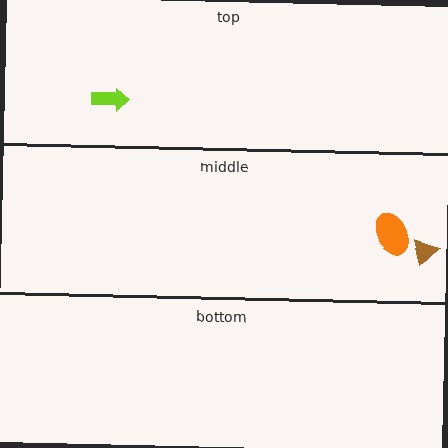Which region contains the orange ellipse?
The middle region.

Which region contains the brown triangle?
The middle region.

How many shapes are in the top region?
1.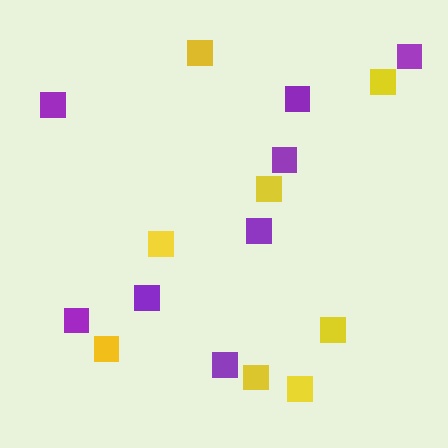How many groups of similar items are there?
There are 2 groups: one group of yellow squares (8) and one group of purple squares (8).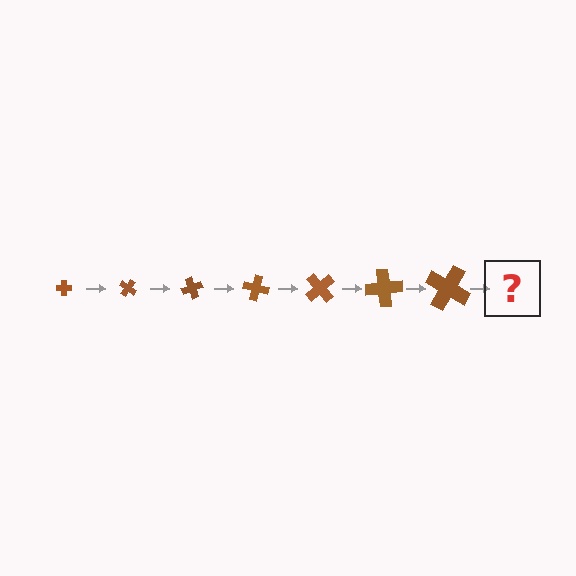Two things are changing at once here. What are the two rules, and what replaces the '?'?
The two rules are that the cross grows larger each step and it rotates 35 degrees each step. The '?' should be a cross, larger than the previous one and rotated 245 degrees from the start.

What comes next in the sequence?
The next element should be a cross, larger than the previous one and rotated 245 degrees from the start.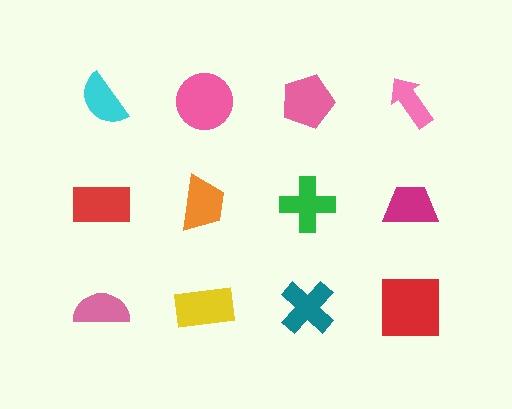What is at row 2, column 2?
An orange trapezoid.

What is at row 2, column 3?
A green cross.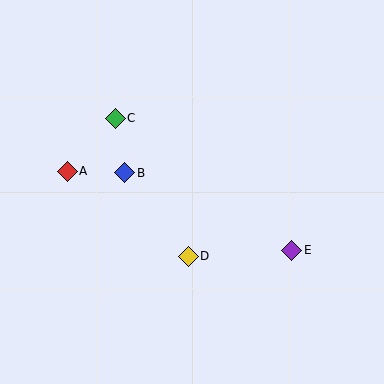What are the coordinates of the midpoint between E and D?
The midpoint between E and D is at (240, 253).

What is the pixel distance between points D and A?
The distance between D and A is 148 pixels.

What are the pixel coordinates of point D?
Point D is at (188, 256).